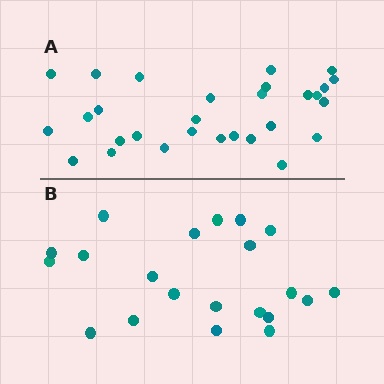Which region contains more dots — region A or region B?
Region A (the top region) has more dots.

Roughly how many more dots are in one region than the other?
Region A has roughly 8 or so more dots than region B.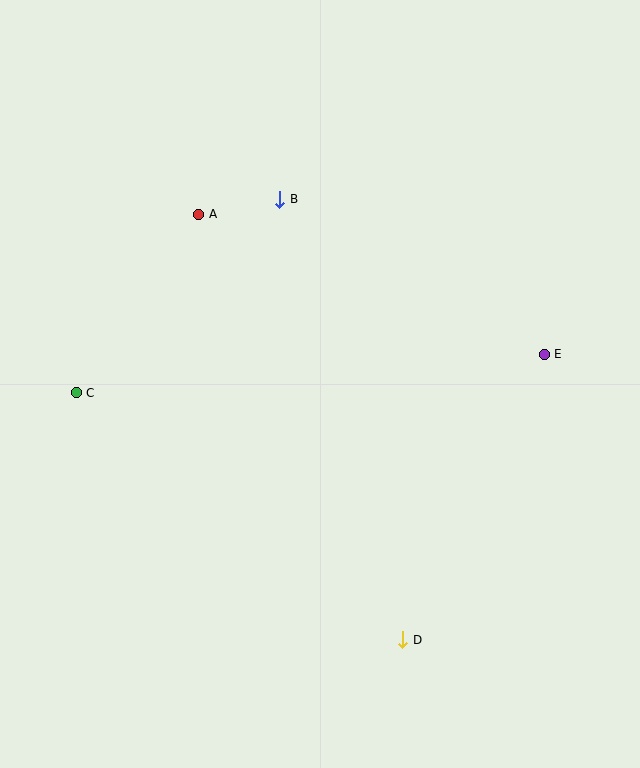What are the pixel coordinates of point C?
Point C is at (76, 393).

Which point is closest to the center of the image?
Point B at (280, 199) is closest to the center.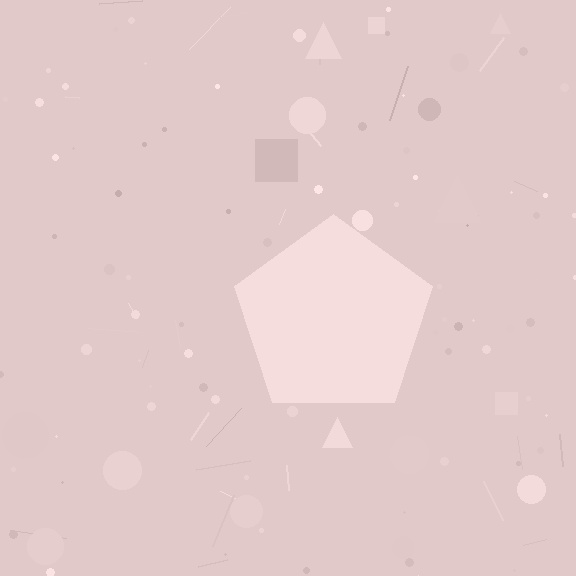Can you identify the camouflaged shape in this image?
The camouflaged shape is a pentagon.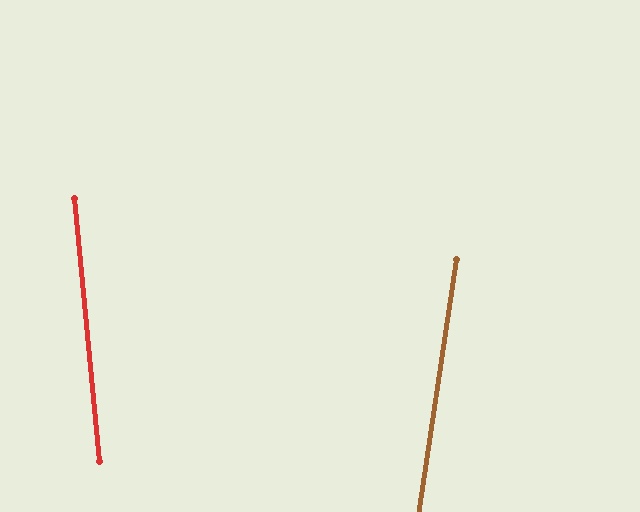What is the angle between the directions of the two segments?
Approximately 14 degrees.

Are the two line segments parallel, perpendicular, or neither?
Neither parallel nor perpendicular — they differ by about 14°.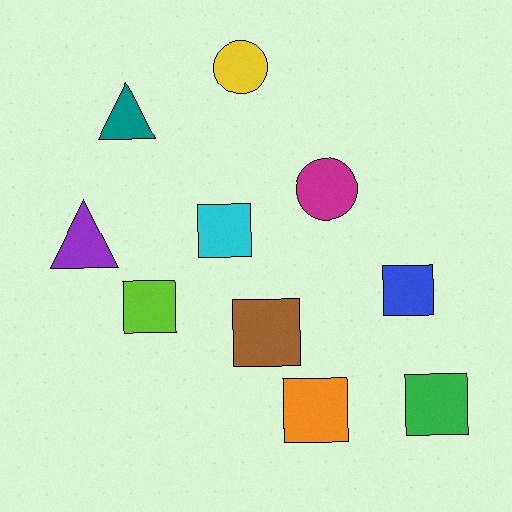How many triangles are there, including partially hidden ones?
There are 2 triangles.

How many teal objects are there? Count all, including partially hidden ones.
There is 1 teal object.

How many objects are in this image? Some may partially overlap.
There are 10 objects.